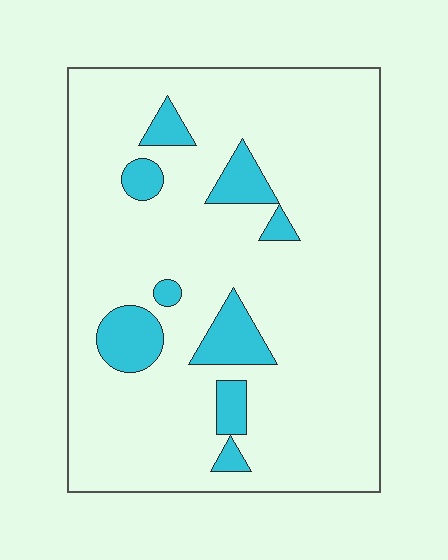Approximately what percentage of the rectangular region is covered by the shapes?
Approximately 10%.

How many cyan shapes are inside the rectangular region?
9.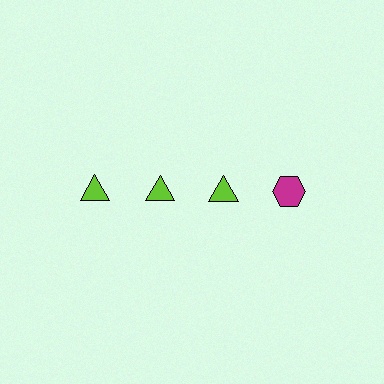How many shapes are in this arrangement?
There are 4 shapes arranged in a grid pattern.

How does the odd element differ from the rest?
It differs in both color (magenta instead of lime) and shape (hexagon instead of triangle).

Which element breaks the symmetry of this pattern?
The magenta hexagon in the top row, second from right column breaks the symmetry. All other shapes are lime triangles.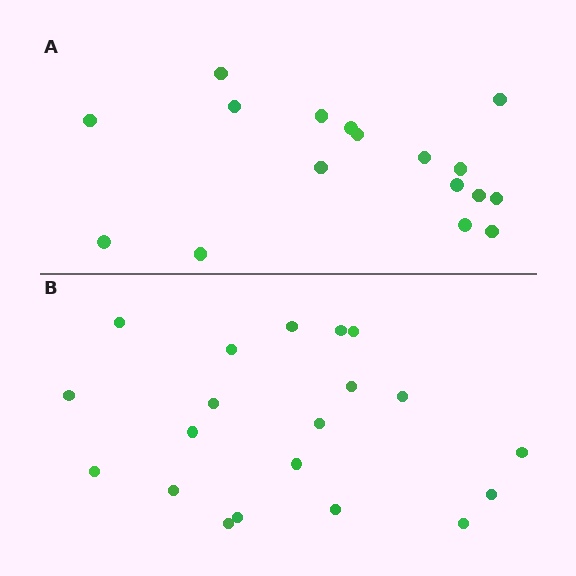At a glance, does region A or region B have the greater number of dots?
Region B (the bottom region) has more dots.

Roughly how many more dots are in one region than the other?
Region B has just a few more — roughly 2 or 3 more dots than region A.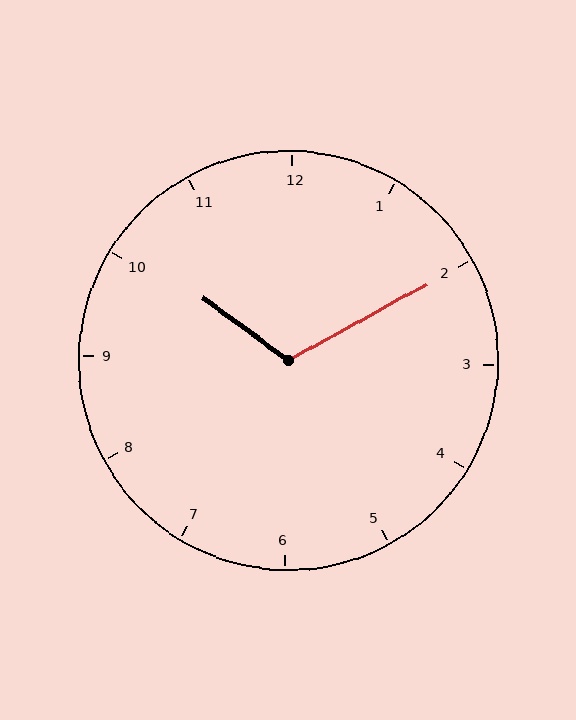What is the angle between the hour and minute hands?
Approximately 115 degrees.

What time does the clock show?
10:10.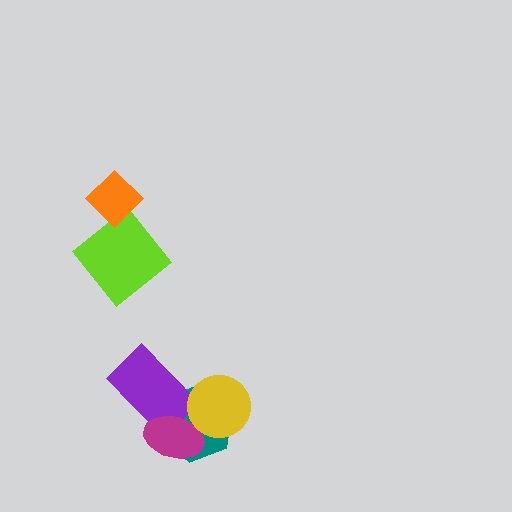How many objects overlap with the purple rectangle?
2 objects overlap with the purple rectangle.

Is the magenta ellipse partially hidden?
Yes, it is partially covered by another shape.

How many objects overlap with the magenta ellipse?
3 objects overlap with the magenta ellipse.